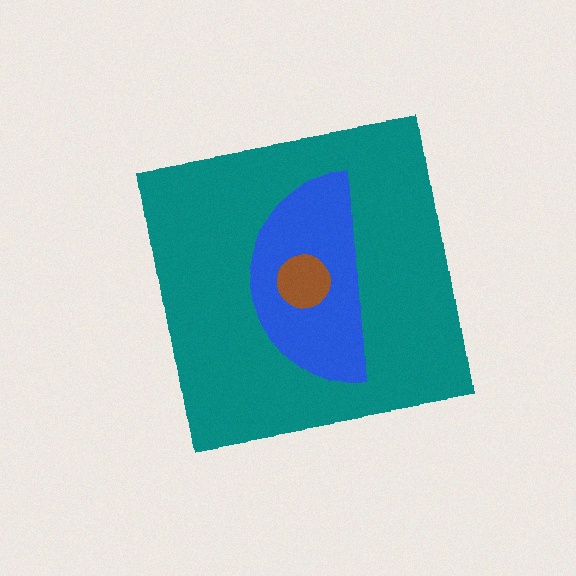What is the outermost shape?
The teal square.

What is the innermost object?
The brown circle.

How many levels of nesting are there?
3.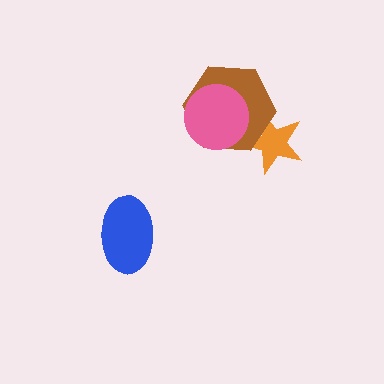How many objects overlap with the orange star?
1 object overlaps with the orange star.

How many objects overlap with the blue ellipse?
0 objects overlap with the blue ellipse.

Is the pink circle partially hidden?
No, no other shape covers it.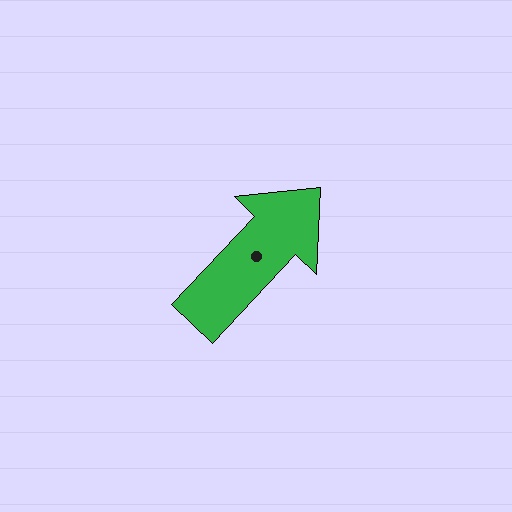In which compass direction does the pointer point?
Northeast.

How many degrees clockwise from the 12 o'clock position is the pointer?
Approximately 43 degrees.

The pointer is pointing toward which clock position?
Roughly 1 o'clock.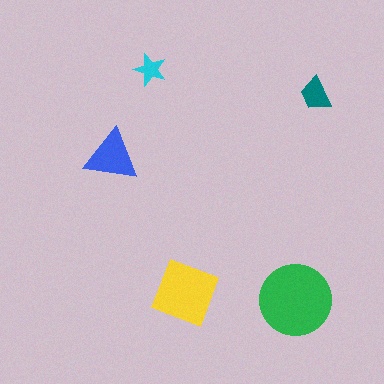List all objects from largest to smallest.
The green circle, the yellow diamond, the blue triangle, the teal trapezoid, the cyan star.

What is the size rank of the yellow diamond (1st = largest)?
2nd.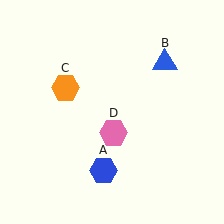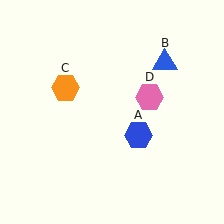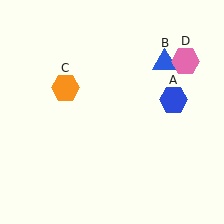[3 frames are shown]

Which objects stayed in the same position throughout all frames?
Blue triangle (object B) and orange hexagon (object C) remained stationary.